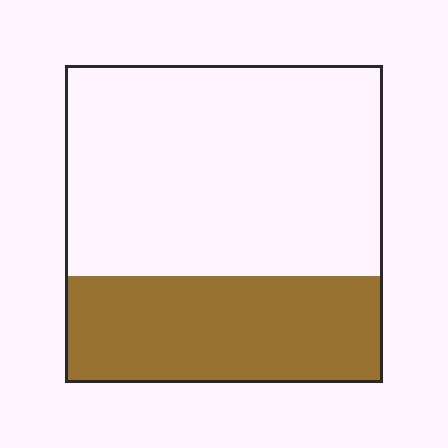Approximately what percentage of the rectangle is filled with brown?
Approximately 35%.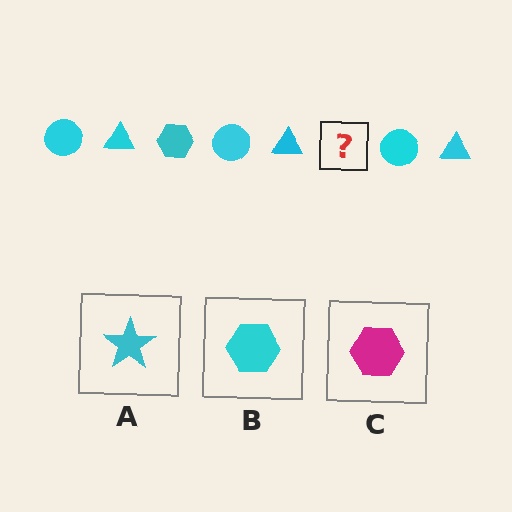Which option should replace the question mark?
Option B.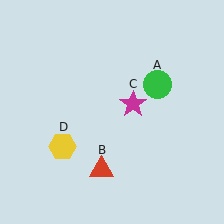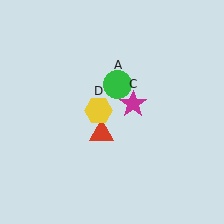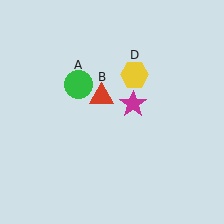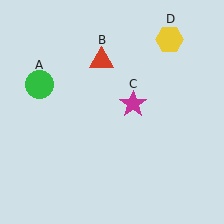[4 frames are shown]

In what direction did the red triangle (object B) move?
The red triangle (object B) moved up.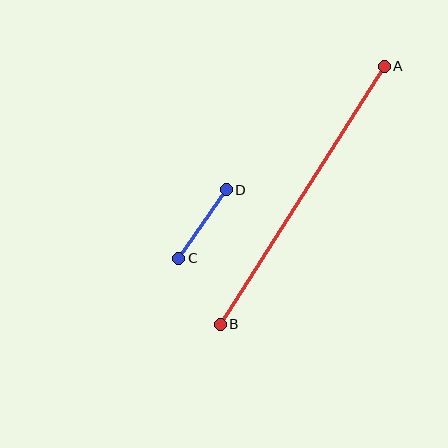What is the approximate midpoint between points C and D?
The midpoint is at approximately (203, 224) pixels.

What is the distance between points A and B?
The distance is approximately 306 pixels.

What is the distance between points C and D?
The distance is approximately 83 pixels.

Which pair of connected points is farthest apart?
Points A and B are farthest apart.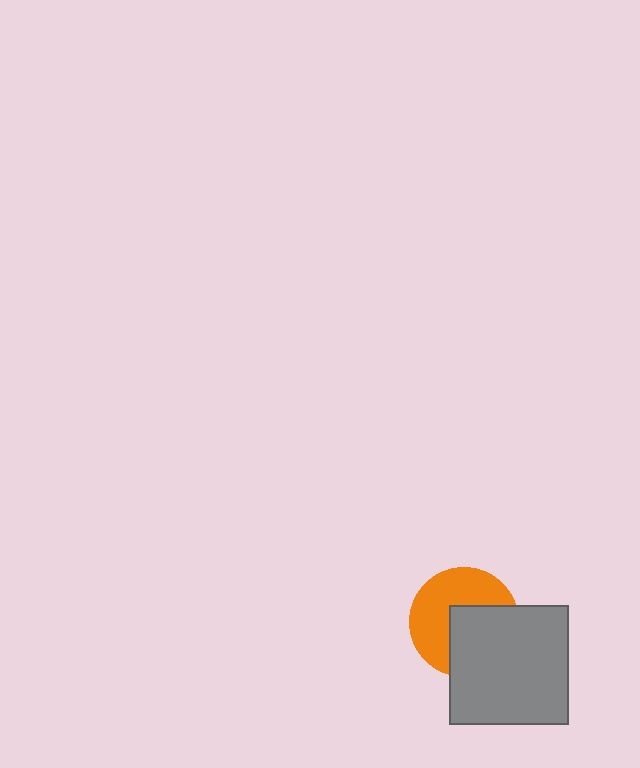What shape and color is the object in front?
The object in front is a gray square.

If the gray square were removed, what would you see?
You would see the complete orange circle.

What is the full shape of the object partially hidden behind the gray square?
The partially hidden object is an orange circle.